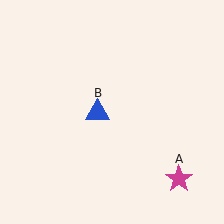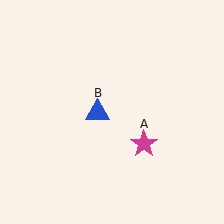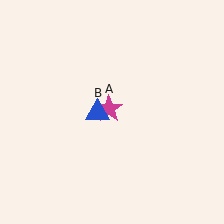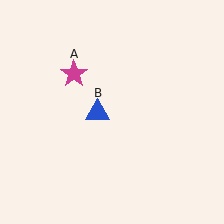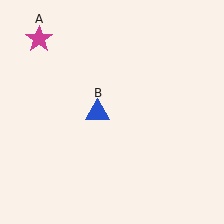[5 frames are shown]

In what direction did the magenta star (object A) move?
The magenta star (object A) moved up and to the left.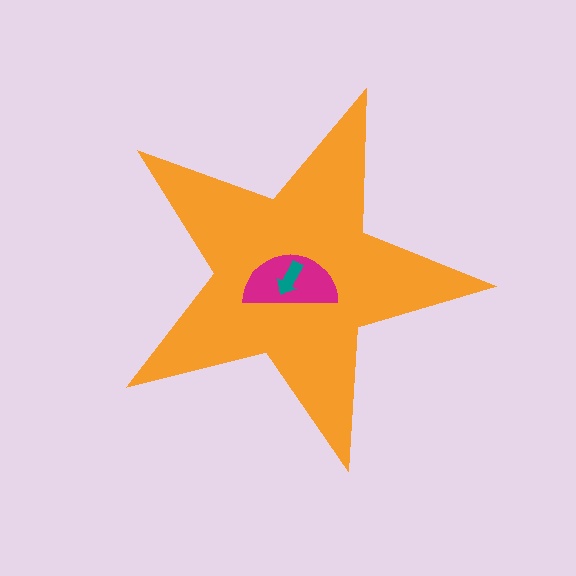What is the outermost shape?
The orange star.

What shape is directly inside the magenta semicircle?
The teal arrow.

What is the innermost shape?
The teal arrow.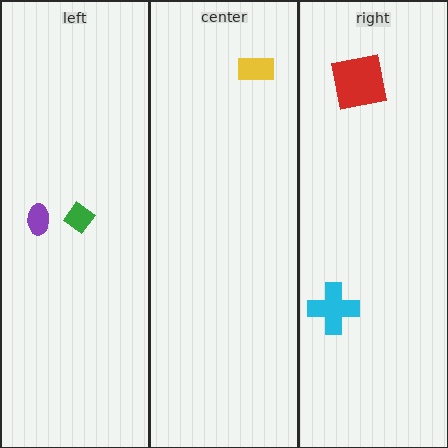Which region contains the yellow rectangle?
The center region.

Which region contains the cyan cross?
The right region.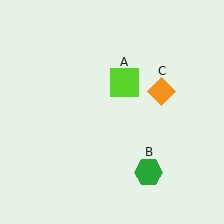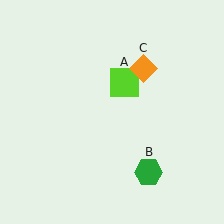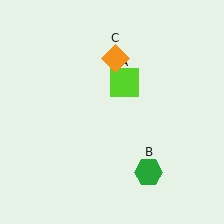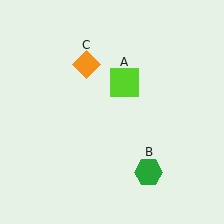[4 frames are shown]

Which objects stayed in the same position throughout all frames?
Lime square (object A) and green hexagon (object B) remained stationary.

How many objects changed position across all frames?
1 object changed position: orange diamond (object C).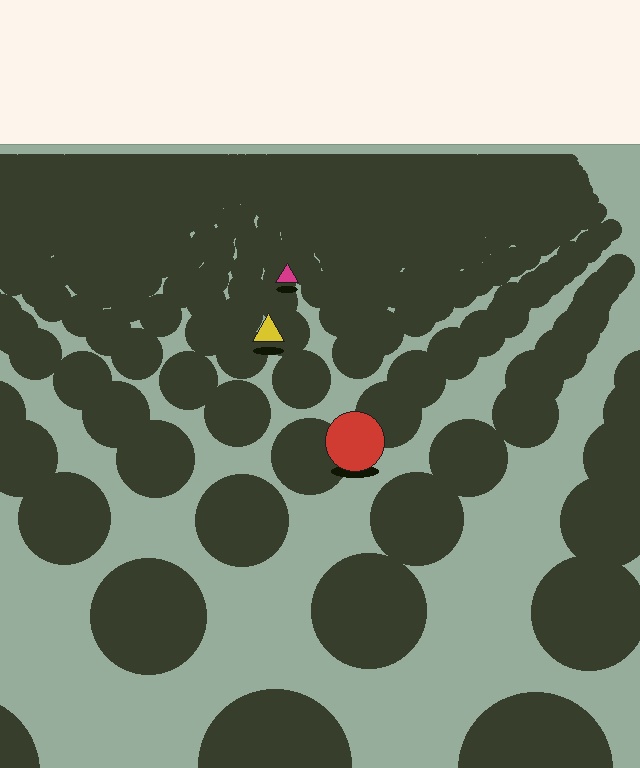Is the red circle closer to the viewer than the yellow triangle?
Yes. The red circle is closer — you can tell from the texture gradient: the ground texture is coarser near it.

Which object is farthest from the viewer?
The magenta triangle is farthest from the viewer. It appears smaller and the ground texture around it is denser.